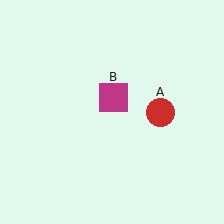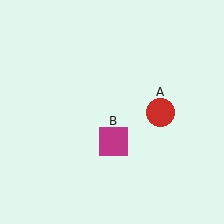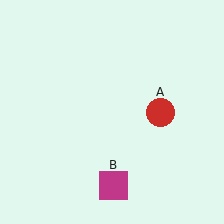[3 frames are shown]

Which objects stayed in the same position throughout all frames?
Red circle (object A) remained stationary.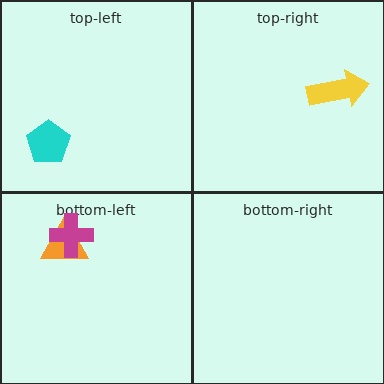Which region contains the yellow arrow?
The top-right region.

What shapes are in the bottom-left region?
The orange triangle, the magenta cross.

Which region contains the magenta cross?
The bottom-left region.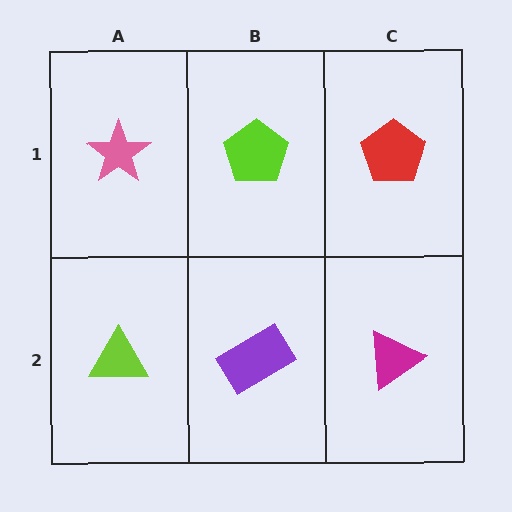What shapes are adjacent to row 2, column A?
A pink star (row 1, column A), a purple rectangle (row 2, column B).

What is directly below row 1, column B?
A purple rectangle.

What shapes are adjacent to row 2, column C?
A red pentagon (row 1, column C), a purple rectangle (row 2, column B).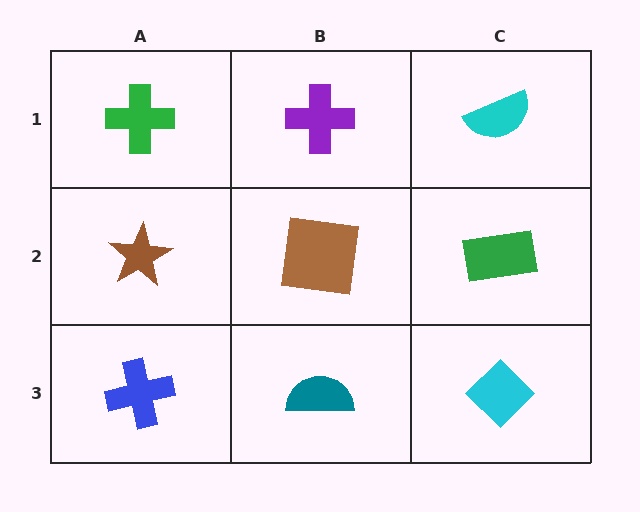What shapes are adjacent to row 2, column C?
A cyan semicircle (row 1, column C), a cyan diamond (row 3, column C), a brown square (row 2, column B).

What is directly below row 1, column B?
A brown square.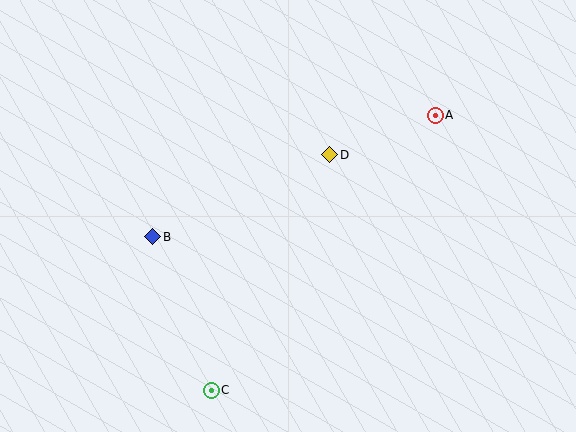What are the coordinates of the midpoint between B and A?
The midpoint between B and A is at (294, 176).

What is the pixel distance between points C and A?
The distance between C and A is 355 pixels.